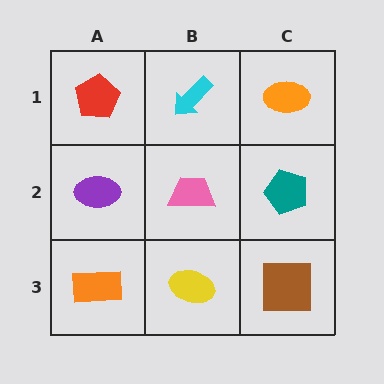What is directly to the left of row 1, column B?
A red pentagon.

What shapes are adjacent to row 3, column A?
A purple ellipse (row 2, column A), a yellow ellipse (row 3, column B).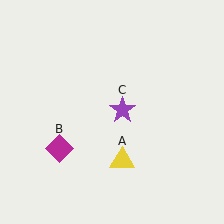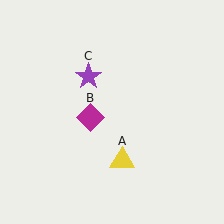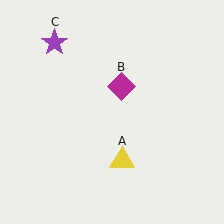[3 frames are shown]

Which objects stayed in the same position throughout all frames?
Yellow triangle (object A) remained stationary.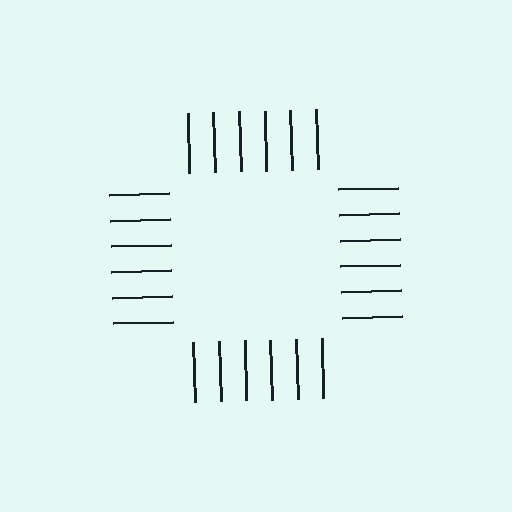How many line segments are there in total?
24 — 6 along each of the 4 edges.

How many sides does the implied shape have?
4 sides — the line-ends trace a square.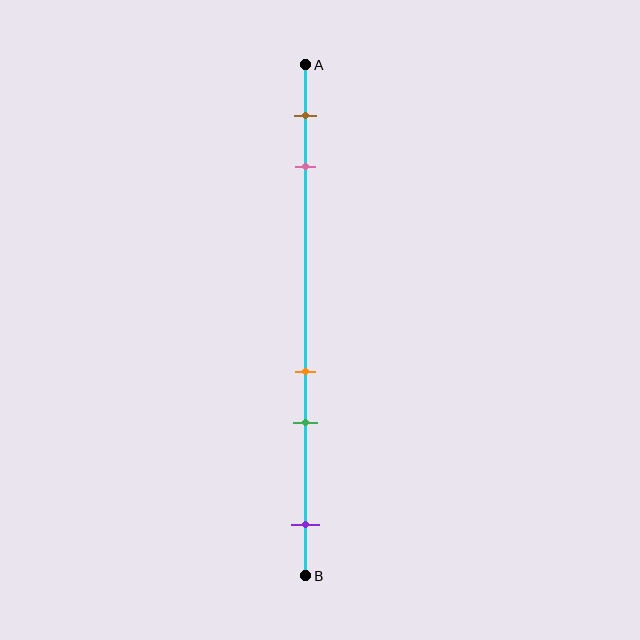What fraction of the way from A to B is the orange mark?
The orange mark is approximately 60% (0.6) of the way from A to B.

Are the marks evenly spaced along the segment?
No, the marks are not evenly spaced.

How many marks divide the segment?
There are 5 marks dividing the segment.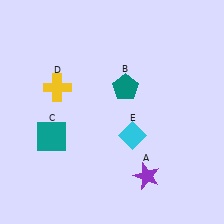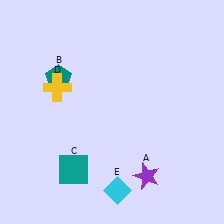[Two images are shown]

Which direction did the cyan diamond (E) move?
The cyan diamond (E) moved down.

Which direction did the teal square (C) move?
The teal square (C) moved down.